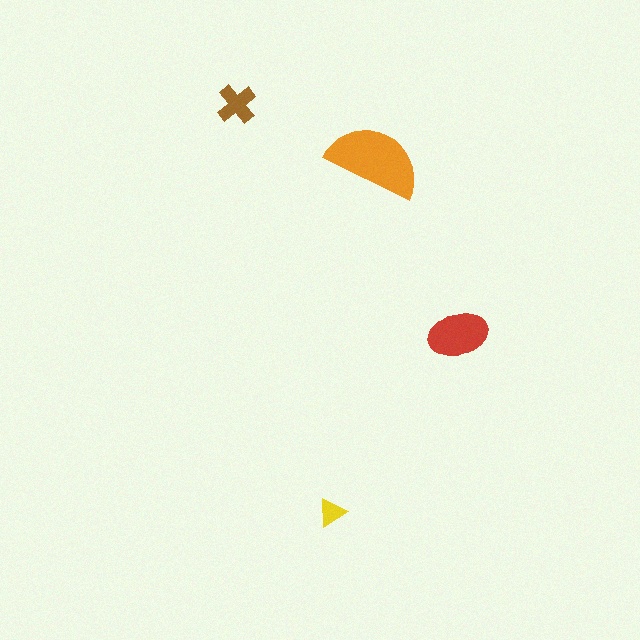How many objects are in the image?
There are 4 objects in the image.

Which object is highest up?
The brown cross is topmost.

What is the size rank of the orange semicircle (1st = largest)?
1st.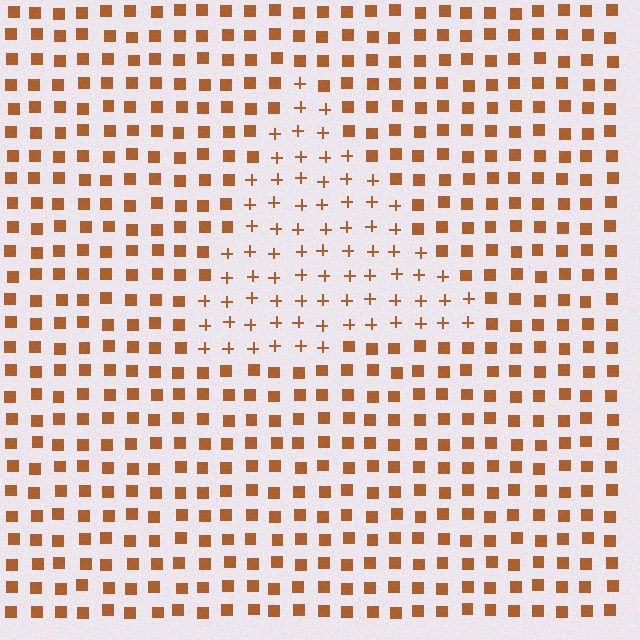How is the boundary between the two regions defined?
The boundary is defined by a change in element shape: plus signs inside vs. squares outside. All elements share the same color and spacing.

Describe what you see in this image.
The image is filled with small brown elements arranged in a uniform grid. A triangle-shaped region contains plus signs, while the surrounding area contains squares. The boundary is defined purely by the change in element shape.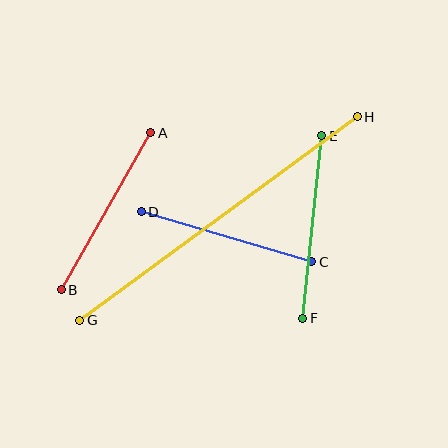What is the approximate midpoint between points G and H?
The midpoint is at approximately (218, 219) pixels.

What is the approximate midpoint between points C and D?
The midpoint is at approximately (226, 237) pixels.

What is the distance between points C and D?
The distance is approximately 178 pixels.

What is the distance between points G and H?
The distance is approximately 344 pixels.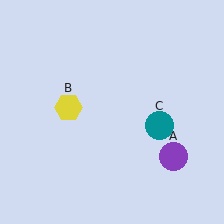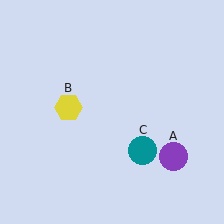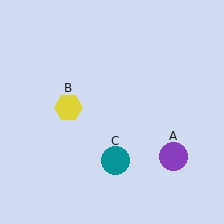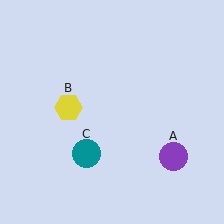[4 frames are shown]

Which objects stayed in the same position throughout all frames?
Purple circle (object A) and yellow hexagon (object B) remained stationary.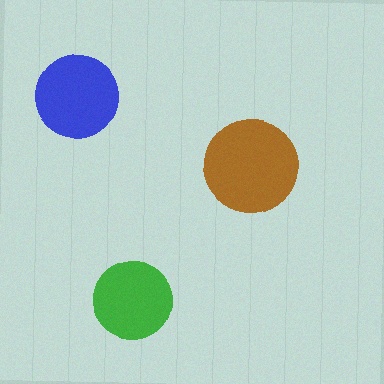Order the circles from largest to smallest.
the brown one, the blue one, the green one.